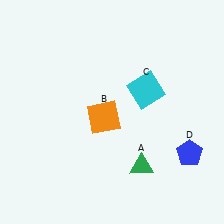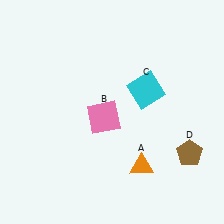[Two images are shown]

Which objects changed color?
A changed from green to orange. B changed from orange to pink. D changed from blue to brown.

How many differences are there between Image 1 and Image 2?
There are 3 differences between the two images.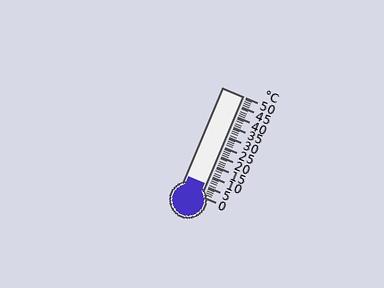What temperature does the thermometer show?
The thermometer shows approximately 6°C.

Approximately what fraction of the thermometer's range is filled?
The thermometer is filled to approximately 10% of its range.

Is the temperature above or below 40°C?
The temperature is below 40°C.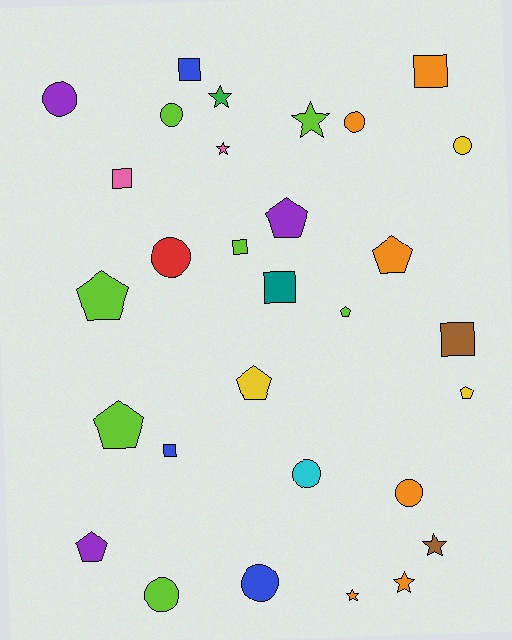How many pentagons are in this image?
There are 8 pentagons.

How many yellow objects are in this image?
There are 3 yellow objects.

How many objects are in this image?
There are 30 objects.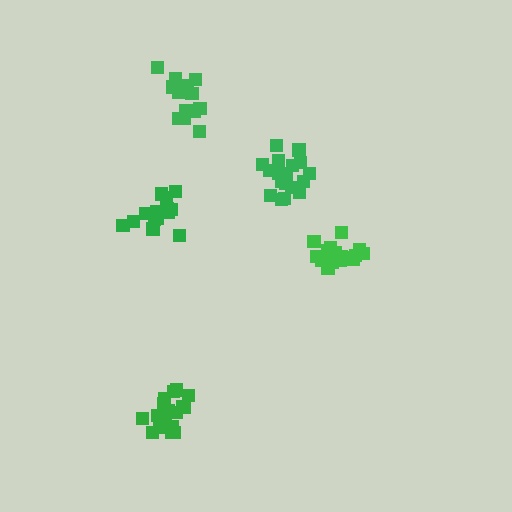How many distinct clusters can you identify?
There are 5 distinct clusters.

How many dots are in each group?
Group 1: 18 dots, Group 2: 17 dots, Group 3: 19 dots, Group 4: 20 dots, Group 5: 15 dots (89 total).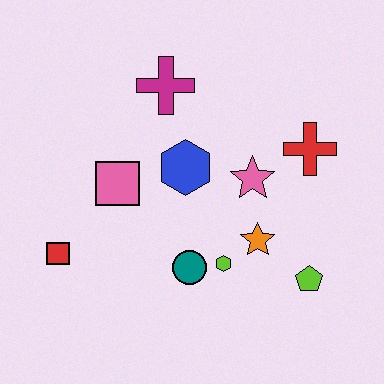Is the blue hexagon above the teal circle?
Yes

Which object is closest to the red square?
The pink square is closest to the red square.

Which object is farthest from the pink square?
The lime pentagon is farthest from the pink square.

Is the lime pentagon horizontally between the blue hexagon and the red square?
No